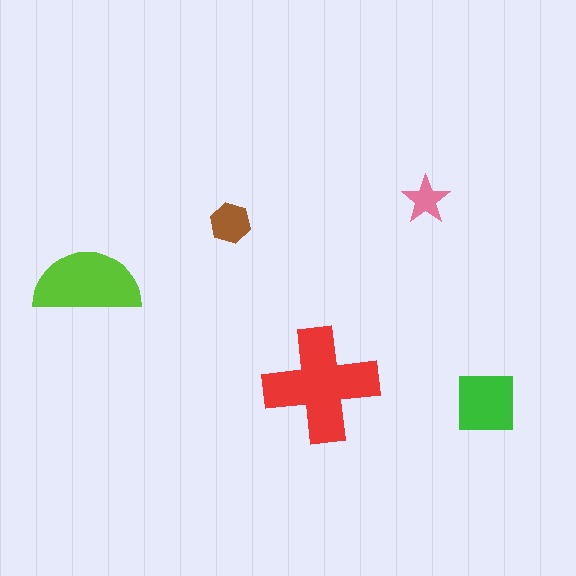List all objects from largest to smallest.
The red cross, the lime semicircle, the green square, the brown hexagon, the pink star.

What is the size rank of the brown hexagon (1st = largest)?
4th.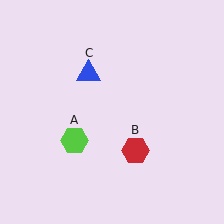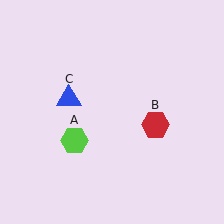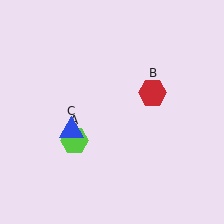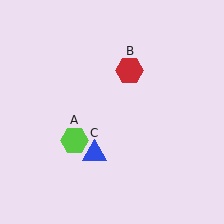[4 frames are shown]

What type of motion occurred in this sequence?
The red hexagon (object B), blue triangle (object C) rotated counterclockwise around the center of the scene.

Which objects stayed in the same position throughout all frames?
Lime hexagon (object A) remained stationary.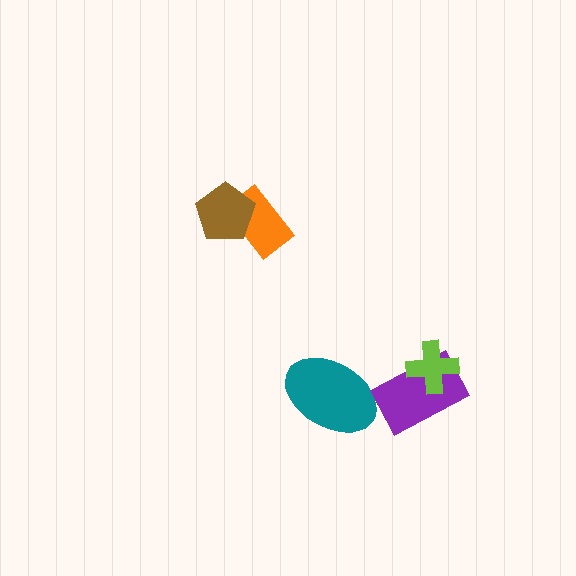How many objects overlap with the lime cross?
1 object overlaps with the lime cross.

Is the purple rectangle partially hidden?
Yes, it is partially covered by another shape.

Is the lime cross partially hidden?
No, no other shape covers it.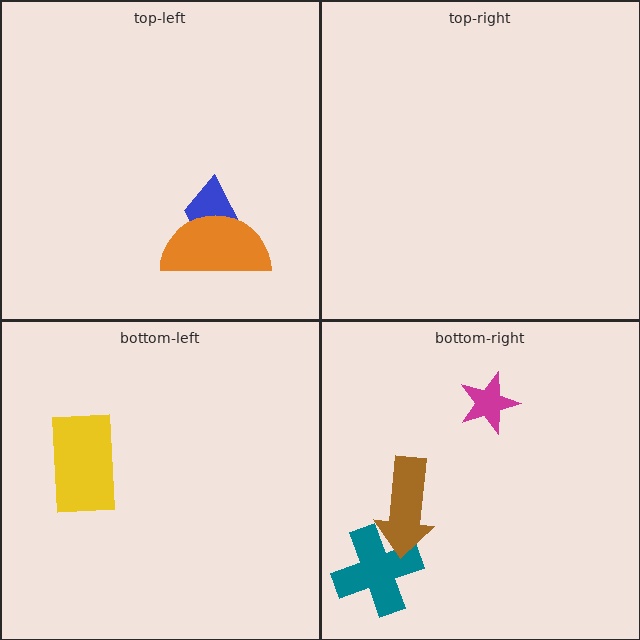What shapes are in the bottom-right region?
The teal cross, the brown arrow, the magenta star.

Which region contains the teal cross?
The bottom-right region.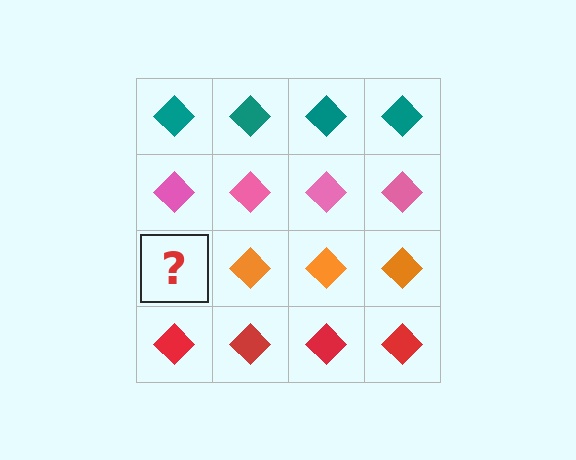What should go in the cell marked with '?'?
The missing cell should contain an orange diamond.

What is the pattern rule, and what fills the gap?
The rule is that each row has a consistent color. The gap should be filled with an orange diamond.